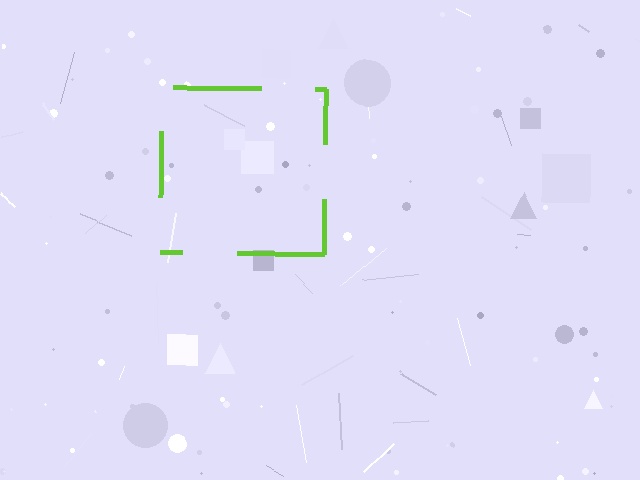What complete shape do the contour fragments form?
The contour fragments form a square.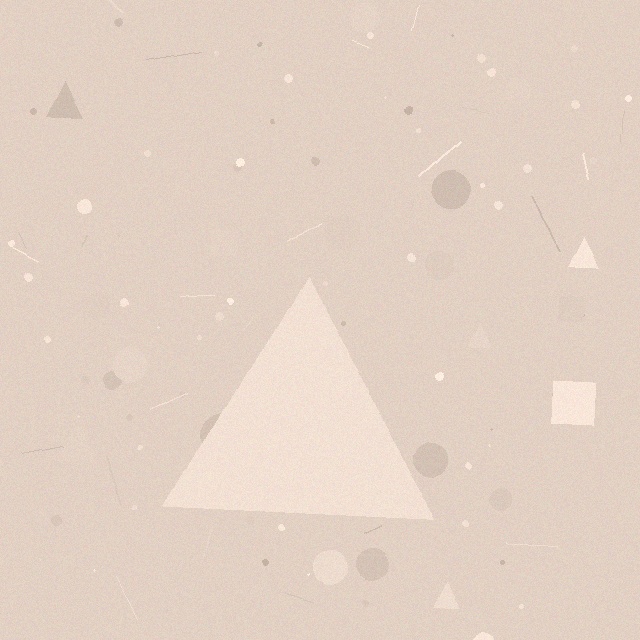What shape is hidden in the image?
A triangle is hidden in the image.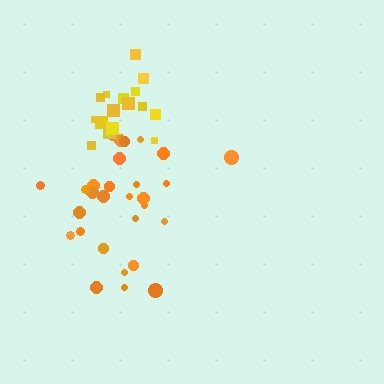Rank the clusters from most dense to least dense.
yellow, orange.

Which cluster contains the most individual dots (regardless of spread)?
Orange (29).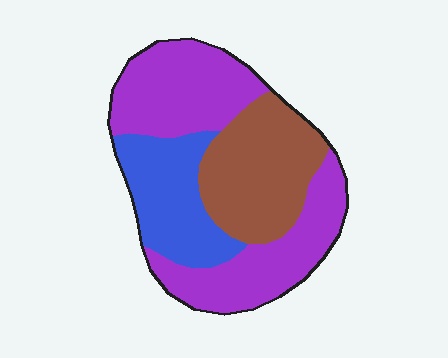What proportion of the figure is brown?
Brown takes up about one quarter (1/4) of the figure.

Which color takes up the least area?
Blue, at roughly 25%.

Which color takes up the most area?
Purple, at roughly 50%.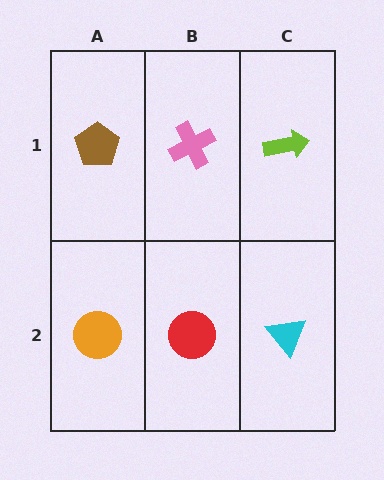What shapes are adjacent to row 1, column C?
A cyan triangle (row 2, column C), a pink cross (row 1, column B).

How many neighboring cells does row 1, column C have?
2.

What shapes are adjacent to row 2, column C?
A lime arrow (row 1, column C), a red circle (row 2, column B).